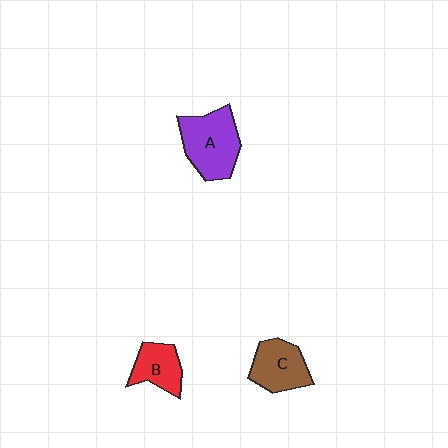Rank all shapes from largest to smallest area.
From largest to smallest: A (purple), C (brown), B (red).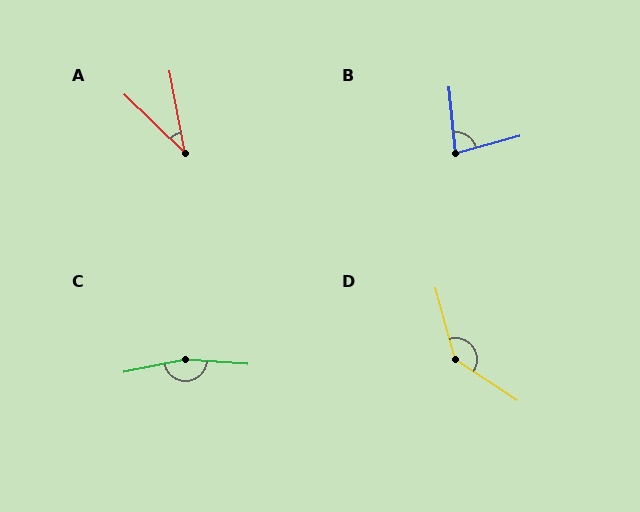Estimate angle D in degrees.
Approximately 139 degrees.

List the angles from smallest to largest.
A (35°), B (81°), D (139°), C (164°).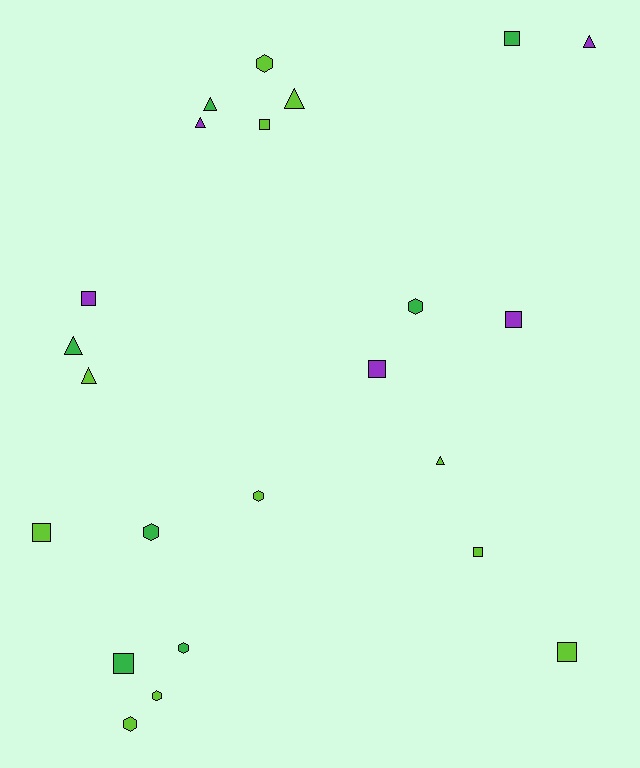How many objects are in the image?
There are 23 objects.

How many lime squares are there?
There are 4 lime squares.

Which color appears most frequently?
Lime, with 11 objects.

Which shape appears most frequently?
Square, with 9 objects.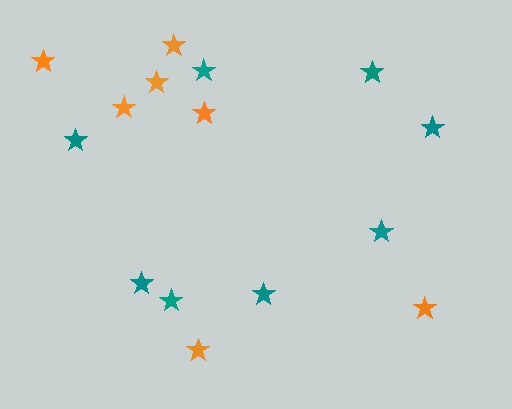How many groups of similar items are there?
There are 2 groups: one group of orange stars (7) and one group of teal stars (8).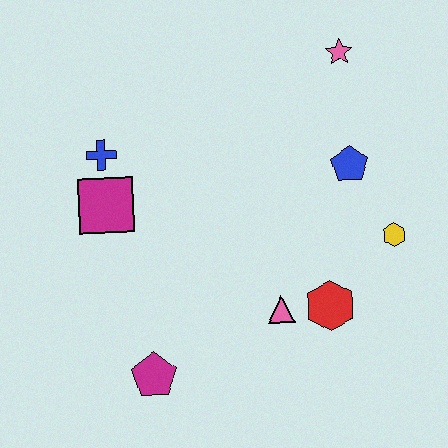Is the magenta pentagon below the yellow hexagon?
Yes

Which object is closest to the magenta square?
The blue cross is closest to the magenta square.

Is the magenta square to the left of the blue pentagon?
Yes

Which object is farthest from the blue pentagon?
The magenta pentagon is farthest from the blue pentagon.